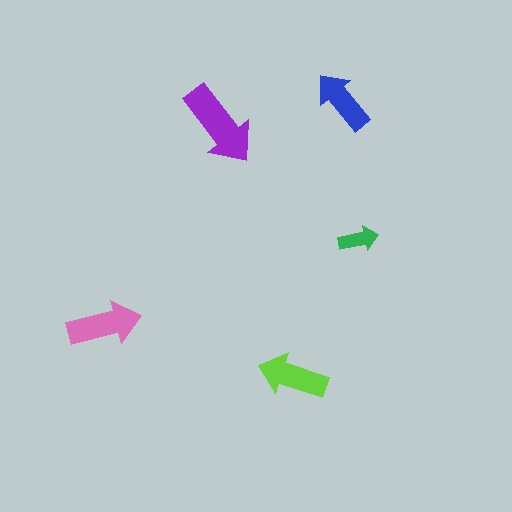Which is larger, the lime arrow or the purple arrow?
The purple one.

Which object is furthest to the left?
The pink arrow is leftmost.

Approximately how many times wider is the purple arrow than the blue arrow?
About 1.5 times wider.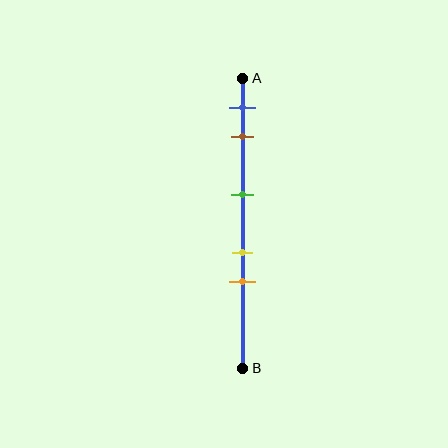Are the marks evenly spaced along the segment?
No, the marks are not evenly spaced.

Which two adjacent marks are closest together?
The yellow and orange marks are the closest adjacent pair.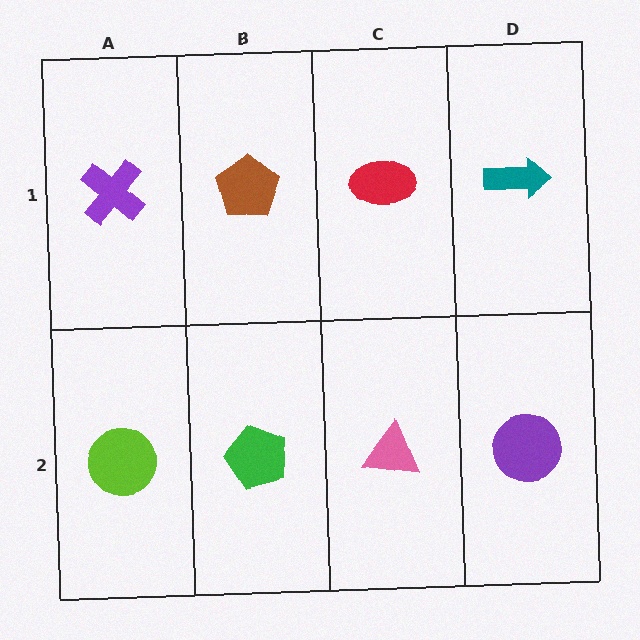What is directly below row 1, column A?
A lime circle.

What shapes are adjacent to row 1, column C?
A pink triangle (row 2, column C), a brown pentagon (row 1, column B), a teal arrow (row 1, column D).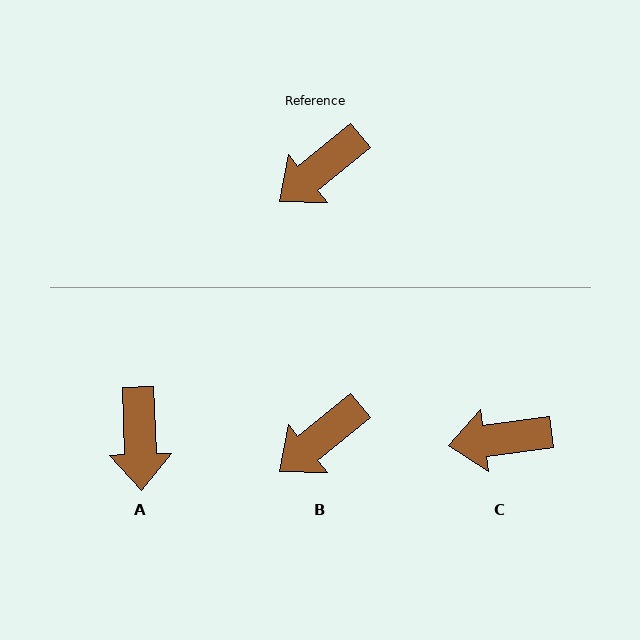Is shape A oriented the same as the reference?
No, it is off by about 53 degrees.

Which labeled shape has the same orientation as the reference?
B.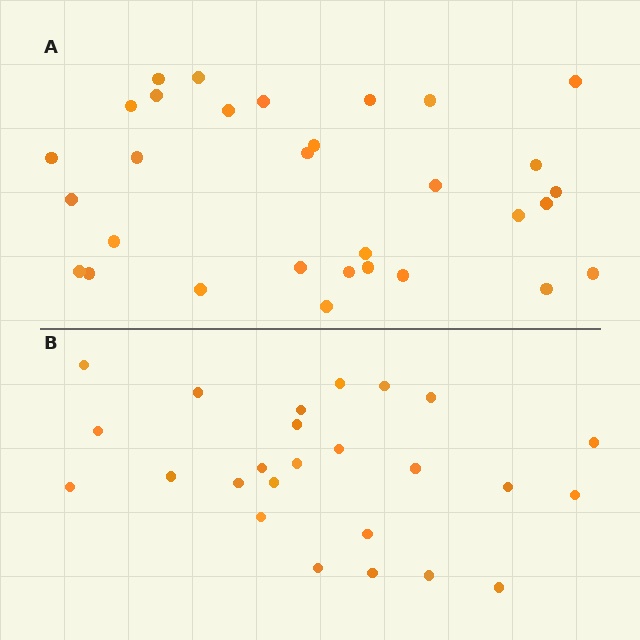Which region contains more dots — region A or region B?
Region A (the top region) has more dots.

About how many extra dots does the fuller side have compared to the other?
Region A has about 6 more dots than region B.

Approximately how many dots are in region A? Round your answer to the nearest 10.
About 30 dots. (The exact count is 31, which rounds to 30.)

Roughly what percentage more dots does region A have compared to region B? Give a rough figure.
About 25% more.